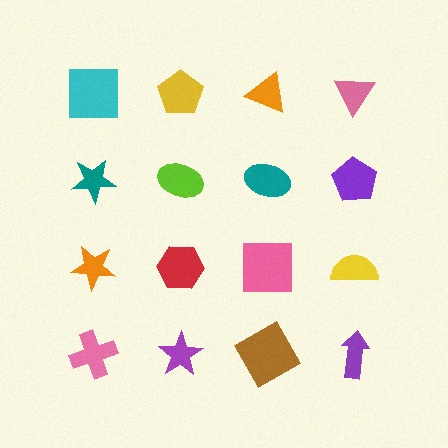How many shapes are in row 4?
4 shapes.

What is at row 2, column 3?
A teal ellipse.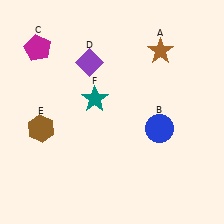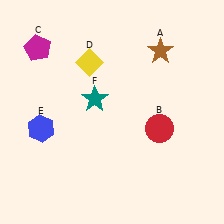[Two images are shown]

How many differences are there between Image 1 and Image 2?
There are 3 differences between the two images.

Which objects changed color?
B changed from blue to red. D changed from purple to yellow. E changed from brown to blue.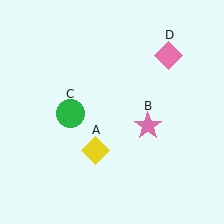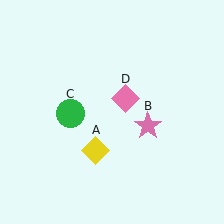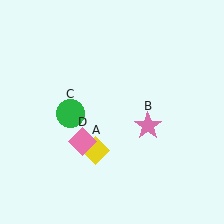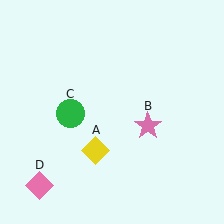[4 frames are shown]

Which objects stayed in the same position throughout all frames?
Yellow diamond (object A) and pink star (object B) and green circle (object C) remained stationary.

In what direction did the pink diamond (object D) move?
The pink diamond (object D) moved down and to the left.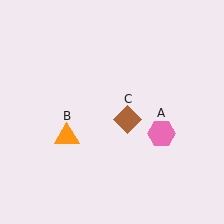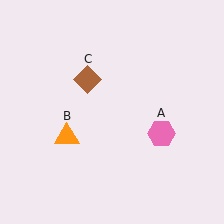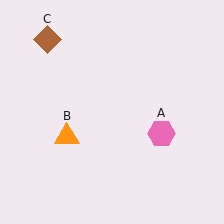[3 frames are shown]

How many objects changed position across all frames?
1 object changed position: brown diamond (object C).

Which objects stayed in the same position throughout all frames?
Pink hexagon (object A) and orange triangle (object B) remained stationary.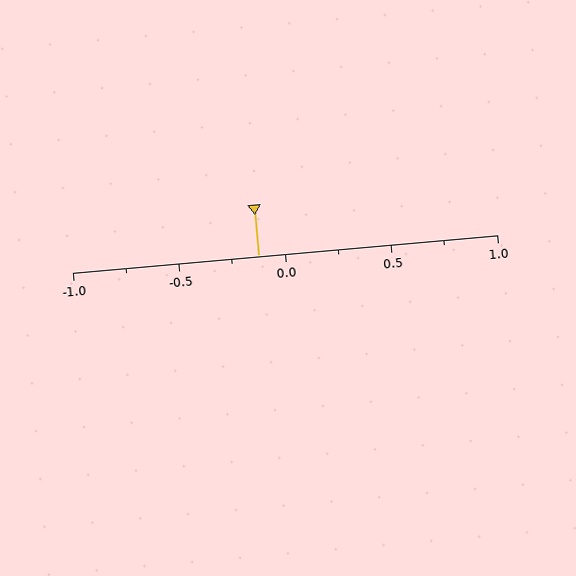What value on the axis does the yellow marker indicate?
The marker indicates approximately -0.12.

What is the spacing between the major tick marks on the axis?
The major ticks are spaced 0.5 apart.